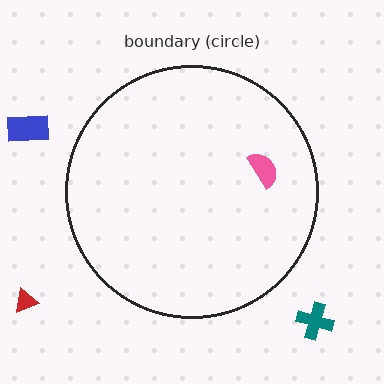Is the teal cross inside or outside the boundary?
Outside.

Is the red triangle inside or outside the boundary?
Outside.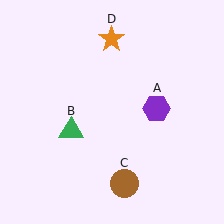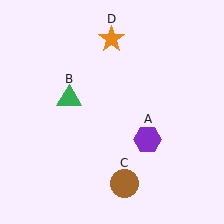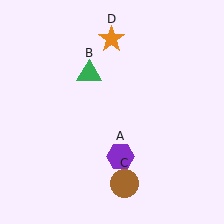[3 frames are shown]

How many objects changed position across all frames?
2 objects changed position: purple hexagon (object A), green triangle (object B).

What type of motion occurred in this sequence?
The purple hexagon (object A), green triangle (object B) rotated clockwise around the center of the scene.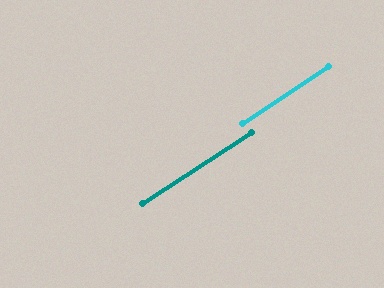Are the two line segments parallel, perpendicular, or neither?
Parallel — their directions differ by only 0.2°.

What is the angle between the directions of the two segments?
Approximately 0 degrees.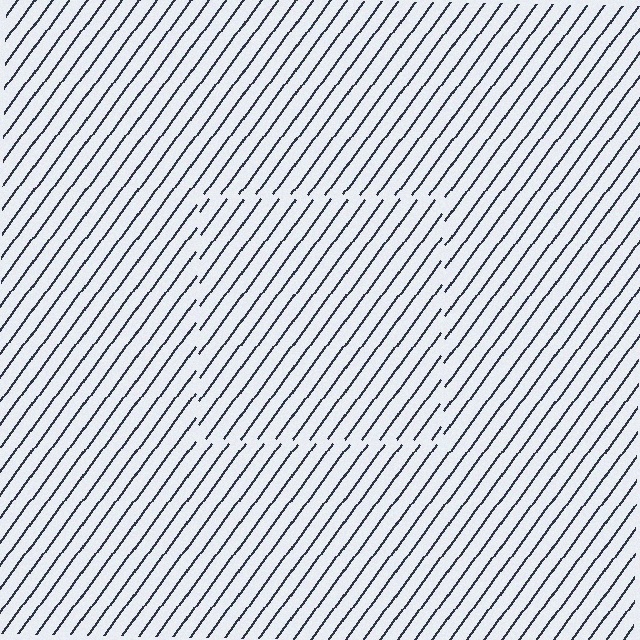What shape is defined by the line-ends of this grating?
An illusory square. The interior of the shape contains the same grating, shifted by half a period — the contour is defined by the phase discontinuity where line-ends from the inner and outer gratings abut.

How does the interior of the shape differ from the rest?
The interior of the shape contains the same grating, shifted by half a period — the contour is defined by the phase discontinuity where line-ends from the inner and outer gratings abut.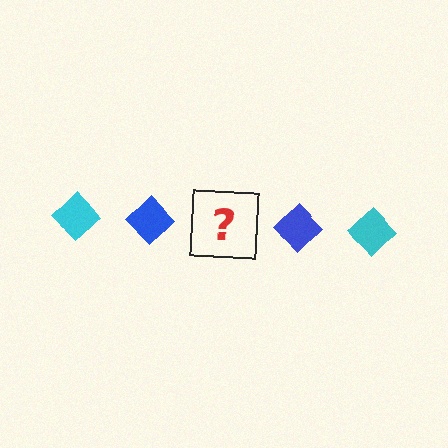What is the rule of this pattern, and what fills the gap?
The rule is that the pattern cycles through cyan, blue diamonds. The gap should be filled with a cyan diamond.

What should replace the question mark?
The question mark should be replaced with a cyan diamond.